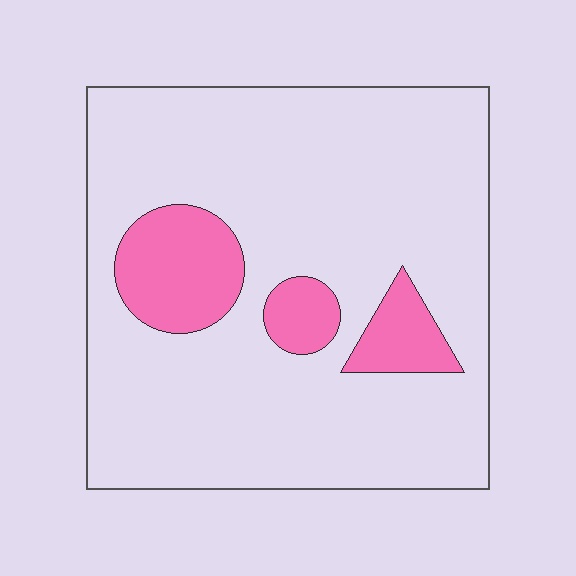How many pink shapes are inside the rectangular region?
3.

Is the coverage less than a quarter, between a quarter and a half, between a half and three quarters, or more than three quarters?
Less than a quarter.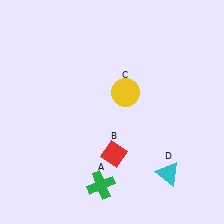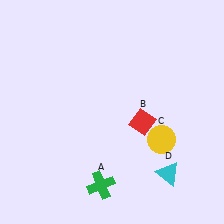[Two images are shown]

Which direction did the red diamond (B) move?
The red diamond (B) moved up.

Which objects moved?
The objects that moved are: the red diamond (B), the yellow circle (C).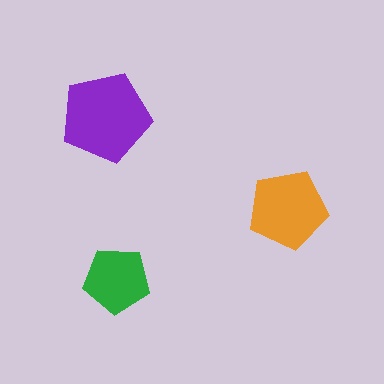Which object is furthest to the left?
The purple pentagon is leftmost.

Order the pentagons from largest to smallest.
the purple one, the orange one, the green one.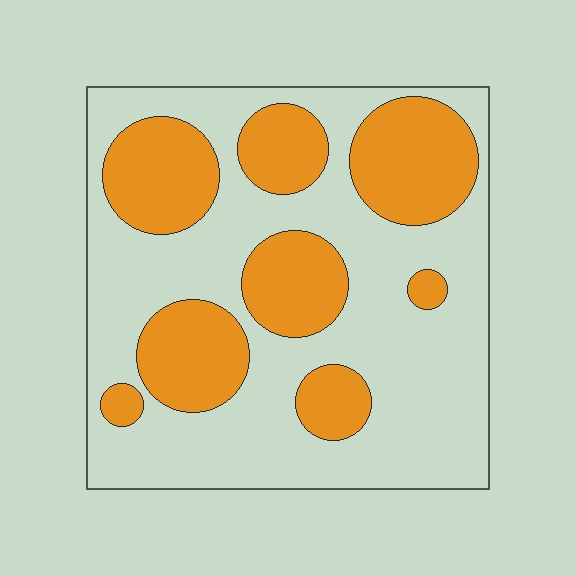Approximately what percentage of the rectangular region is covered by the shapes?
Approximately 35%.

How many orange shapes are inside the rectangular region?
8.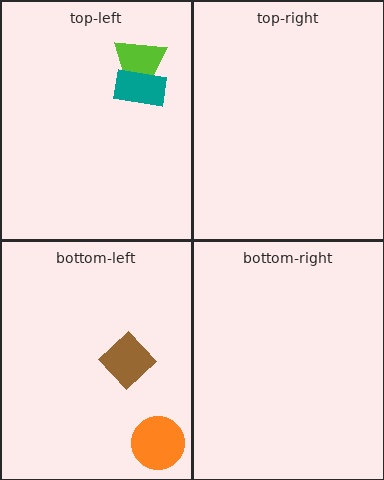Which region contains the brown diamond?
The bottom-left region.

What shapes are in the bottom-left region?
The brown diamond, the orange circle.